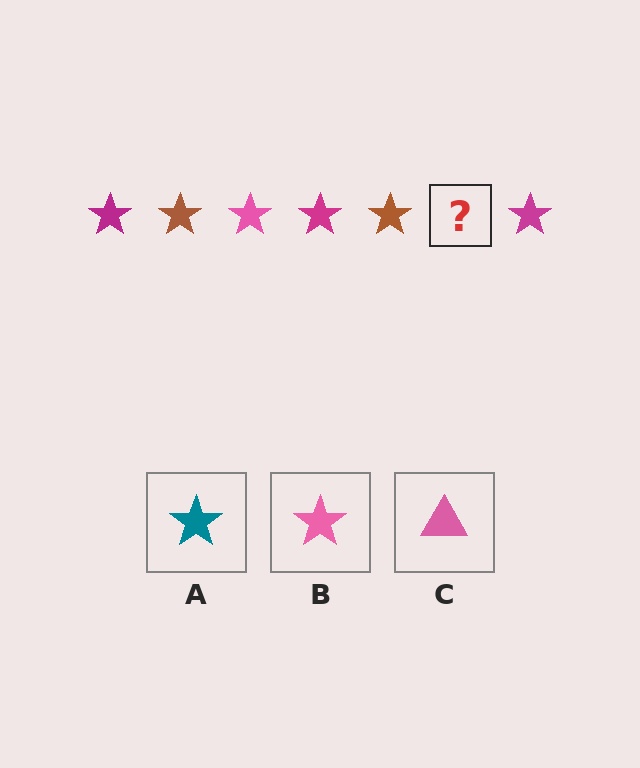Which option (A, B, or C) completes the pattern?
B.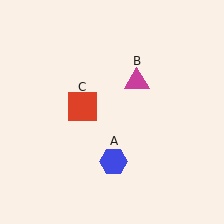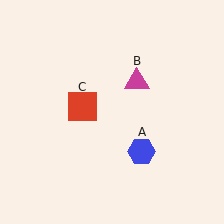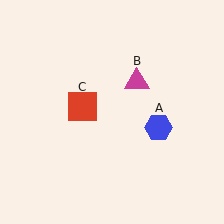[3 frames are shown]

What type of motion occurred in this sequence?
The blue hexagon (object A) rotated counterclockwise around the center of the scene.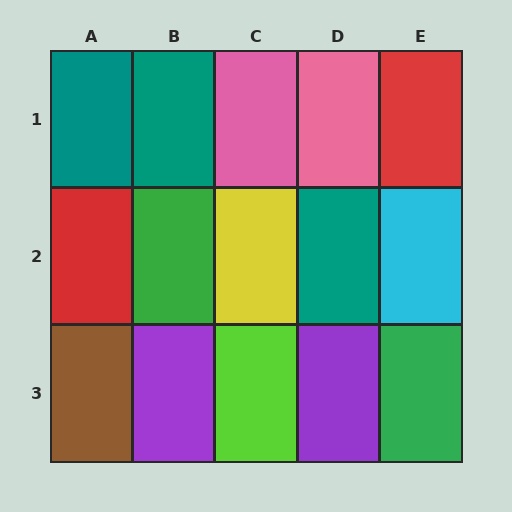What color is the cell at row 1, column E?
Red.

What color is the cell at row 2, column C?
Yellow.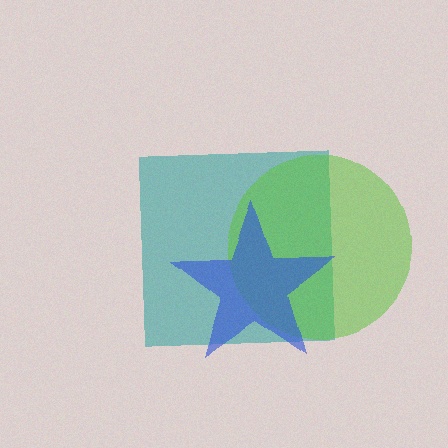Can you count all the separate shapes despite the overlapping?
Yes, there are 3 separate shapes.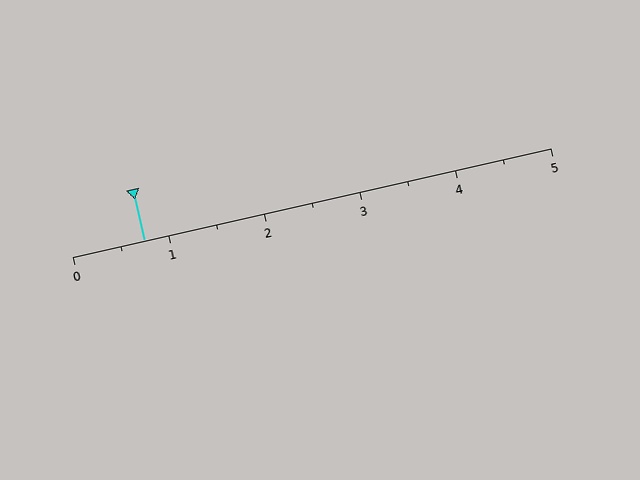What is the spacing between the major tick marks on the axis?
The major ticks are spaced 1 apart.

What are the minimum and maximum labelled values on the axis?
The axis runs from 0 to 5.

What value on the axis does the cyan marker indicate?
The marker indicates approximately 0.8.